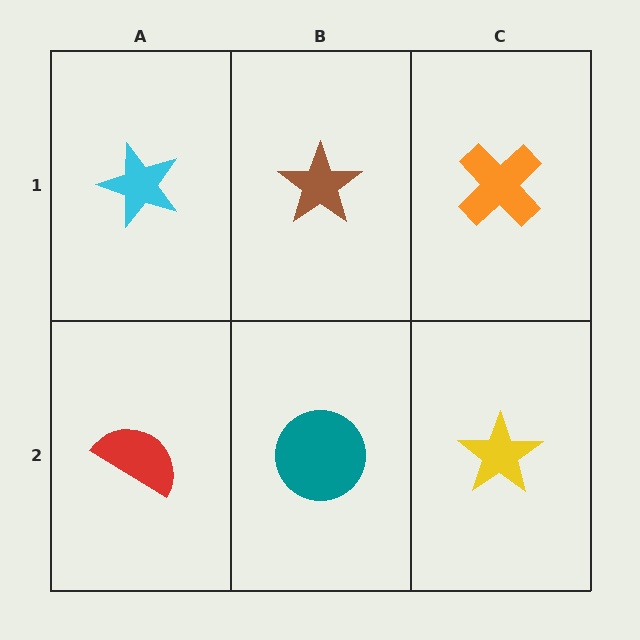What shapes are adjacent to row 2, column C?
An orange cross (row 1, column C), a teal circle (row 2, column B).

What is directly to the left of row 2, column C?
A teal circle.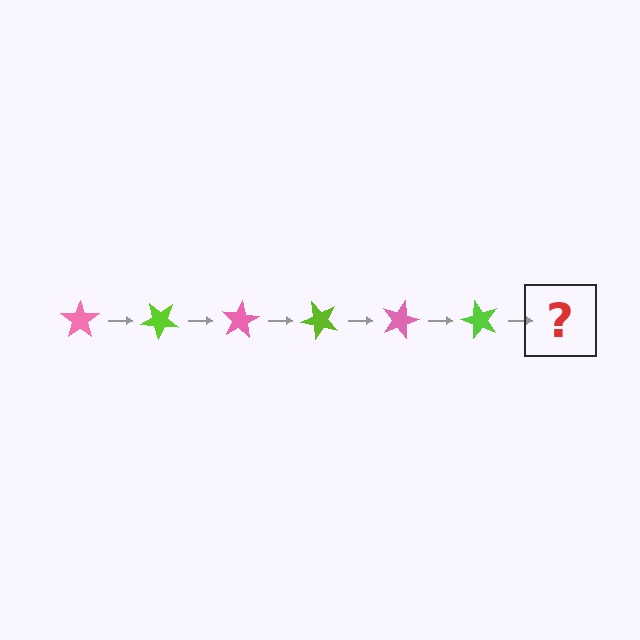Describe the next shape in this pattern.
It should be a pink star, rotated 240 degrees from the start.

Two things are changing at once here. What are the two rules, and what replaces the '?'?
The two rules are that it rotates 40 degrees each step and the color cycles through pink and lime. The '?' should be a pink star, rotated 240 degrees from the start.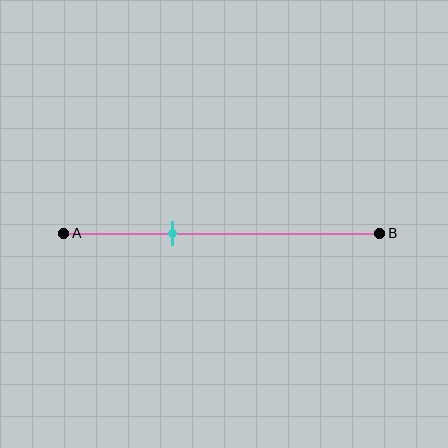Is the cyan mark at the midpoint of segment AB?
No, the mark is at about 35% from A, not at the 50% midpoint.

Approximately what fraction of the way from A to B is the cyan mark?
The cyan mark is approximately 35% of the way from A to B.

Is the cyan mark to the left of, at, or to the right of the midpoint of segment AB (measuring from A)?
The cyan mark is to the left of the midpoint of segment AB.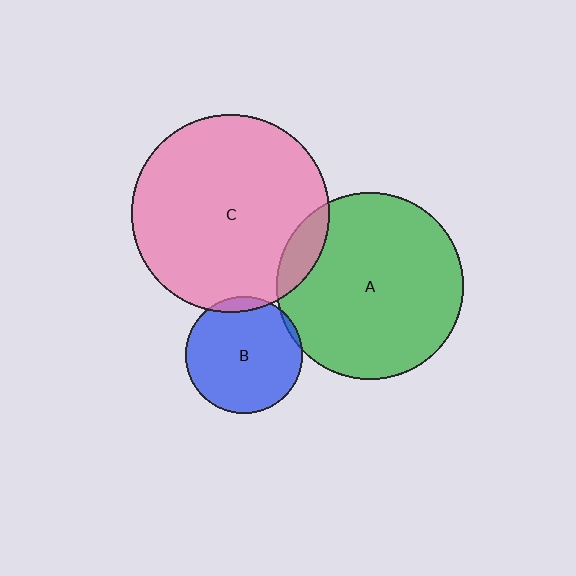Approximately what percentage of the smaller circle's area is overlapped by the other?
Approximately 10%.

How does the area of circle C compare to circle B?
Approximately 2.9 times.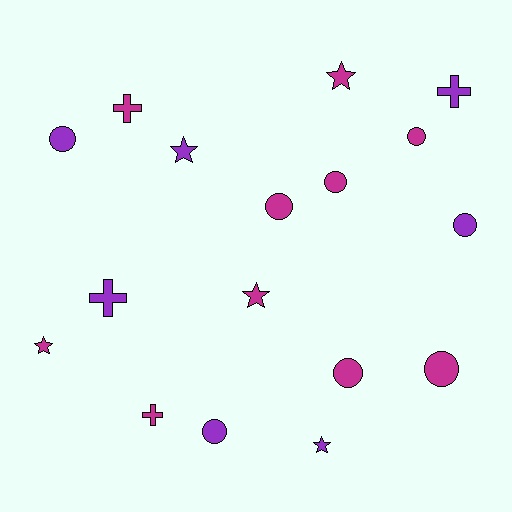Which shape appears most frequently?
Circle, with 8 objects.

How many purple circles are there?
There are 3 purple circles.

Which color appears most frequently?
Magenta, with 10 objects.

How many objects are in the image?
There are 17 objects.